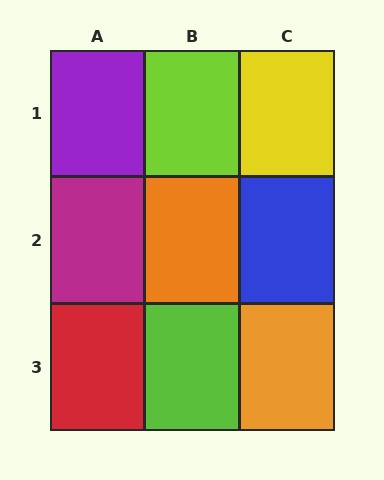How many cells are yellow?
1 cell is yellow.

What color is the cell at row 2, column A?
Magenta.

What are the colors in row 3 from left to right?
Red, lime, orange.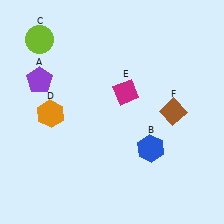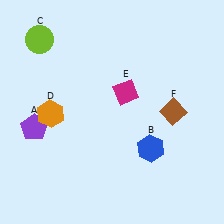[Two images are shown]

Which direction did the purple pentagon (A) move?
The purple pentagon (A) moved down.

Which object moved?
The purple pentagon (A) moved down.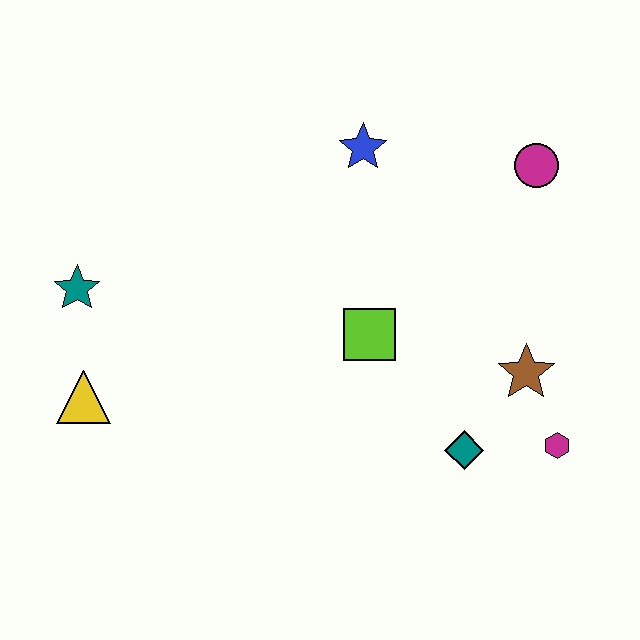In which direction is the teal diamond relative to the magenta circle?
The teal diamond is below the magenta circle.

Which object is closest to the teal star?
The yellow triangle is closest to the teal star.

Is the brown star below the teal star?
Yes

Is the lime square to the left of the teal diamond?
Yes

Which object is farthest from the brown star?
The teal star is farthest from the brown star.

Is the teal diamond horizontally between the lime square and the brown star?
Yes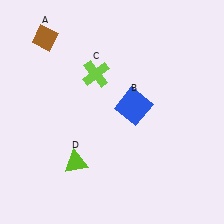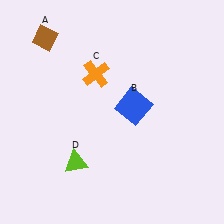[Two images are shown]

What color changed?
The cross (C) changed from lime in Image 1 to orange in Image 2.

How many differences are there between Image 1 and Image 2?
There is 1 difference between the two images.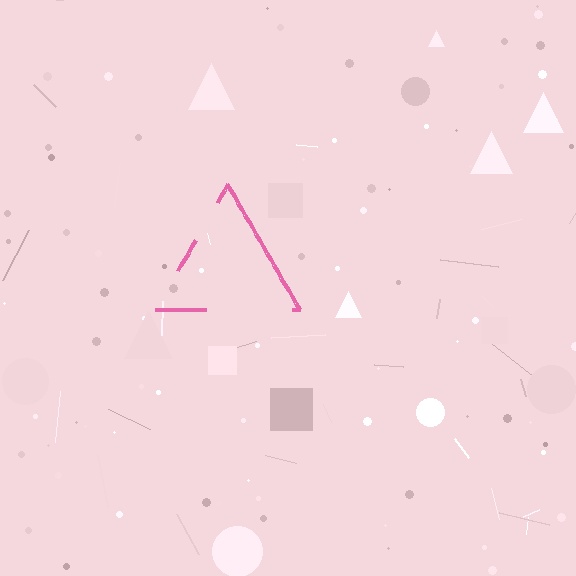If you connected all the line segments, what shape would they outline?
They would outline a triangle.